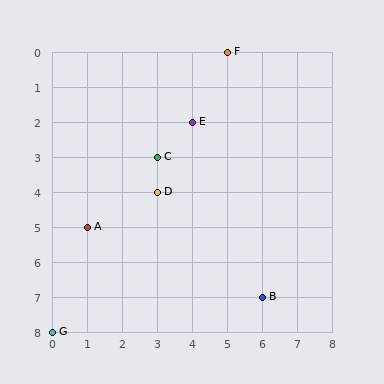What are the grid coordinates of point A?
Point A is at grid coordinates (1, 5).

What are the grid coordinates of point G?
Point G is at grid coordinates (0, 8).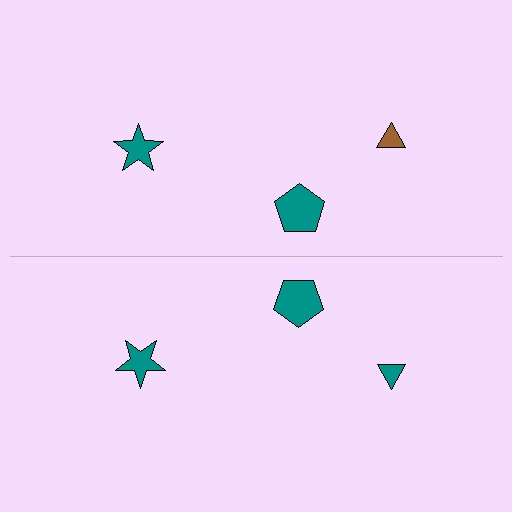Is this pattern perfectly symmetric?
No, the pattern is not perfectly symmetric. The teal triangle on the bottom side breaks the symmetry — its mirror counterpart is brown.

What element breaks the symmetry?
The teal triangle on the bottom side breaks the symmetry — its mirror counterpart is brown.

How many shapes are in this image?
There are 6 shapes in this image.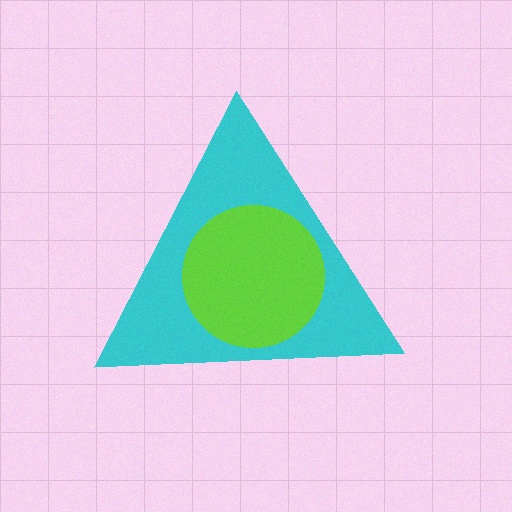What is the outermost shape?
The cyan triangle.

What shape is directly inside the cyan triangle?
The lime circle.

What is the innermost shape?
The lime circle.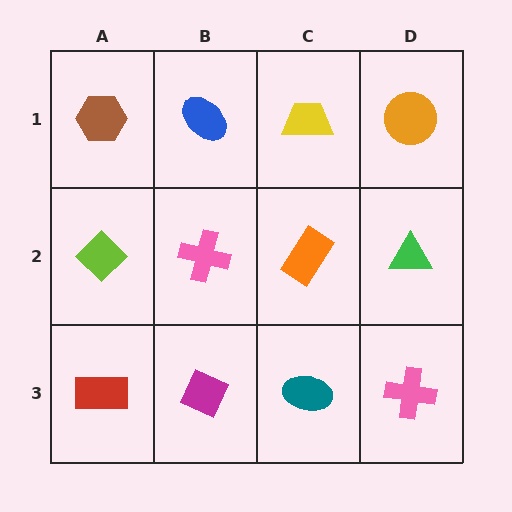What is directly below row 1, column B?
A pink cross.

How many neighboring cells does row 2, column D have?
3.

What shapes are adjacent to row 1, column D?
A green triangle (row 2, column D), a yellow trapezoid (row 1, column C).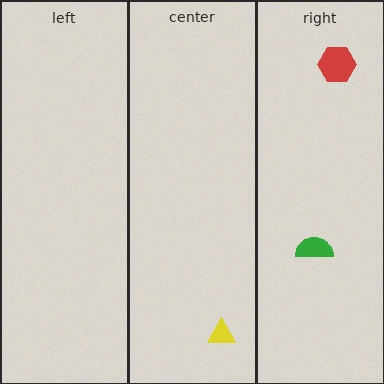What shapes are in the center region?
The yellow triangle.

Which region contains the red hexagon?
The right region.